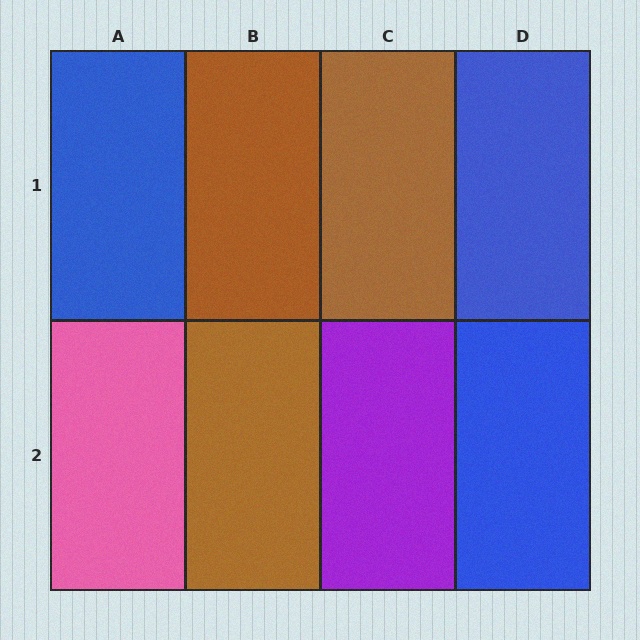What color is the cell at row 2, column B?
Brown.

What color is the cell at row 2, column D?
Blue.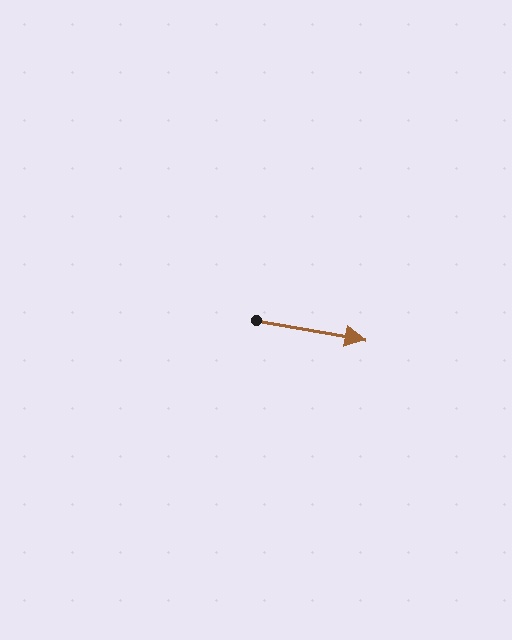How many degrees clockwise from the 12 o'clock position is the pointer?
Approximately 100 degrees.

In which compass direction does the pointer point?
East.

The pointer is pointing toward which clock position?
Roughly 3 o'clock.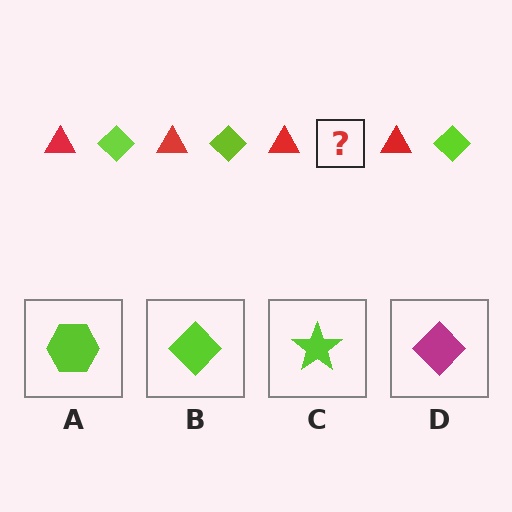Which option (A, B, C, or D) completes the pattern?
B.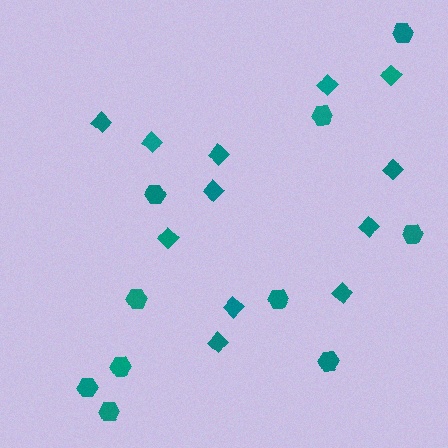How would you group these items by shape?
There are 2 groups: one group of diamonds (12) and one group of hexagons (10).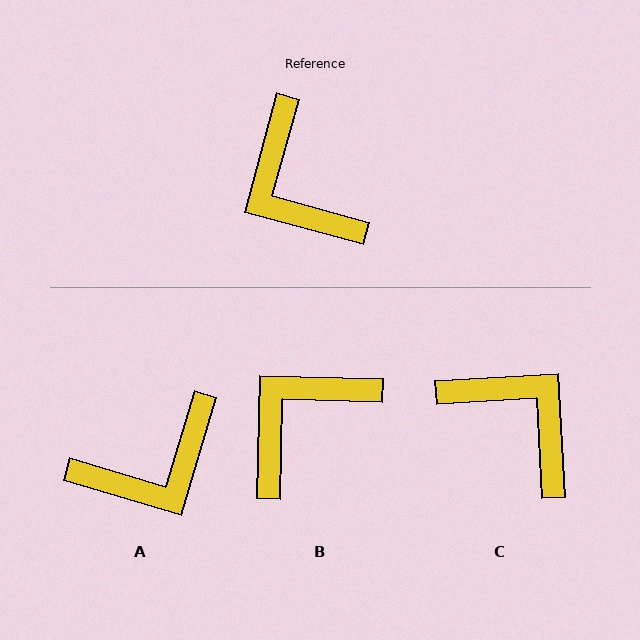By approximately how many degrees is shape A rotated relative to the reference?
Approximately 89 degrees counter-clockwise.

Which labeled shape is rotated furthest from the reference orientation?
C, about 162 degrees away.